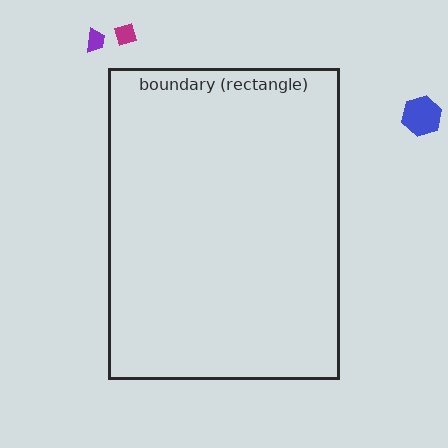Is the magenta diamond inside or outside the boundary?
Outside.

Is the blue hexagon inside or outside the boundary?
Outside.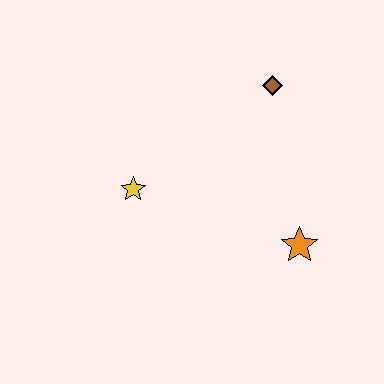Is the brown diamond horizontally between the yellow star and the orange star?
Yes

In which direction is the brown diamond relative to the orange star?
The brown diamond is above the orange star.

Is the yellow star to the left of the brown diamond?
Yes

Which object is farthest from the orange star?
The yellow star is farthest from the orange star.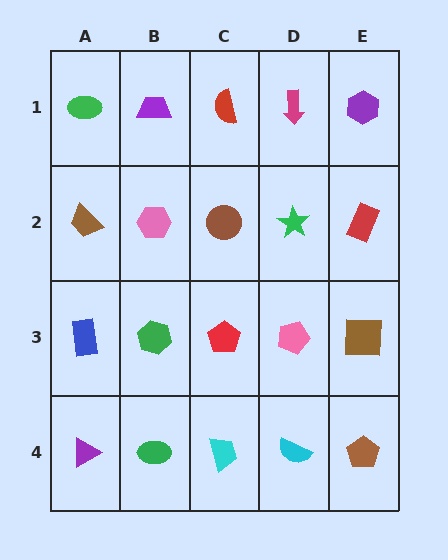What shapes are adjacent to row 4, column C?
A red pentagon (row 3, column C), a green ellipse (row 4, column B), a cyan semicircle (row 4, column D).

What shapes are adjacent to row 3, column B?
A pink hexagon (row 2, column B), a green ellipse (row 4, column B), a blue rectangle (row 3, column A), a red pentagon (row 3, column C).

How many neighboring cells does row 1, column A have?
2.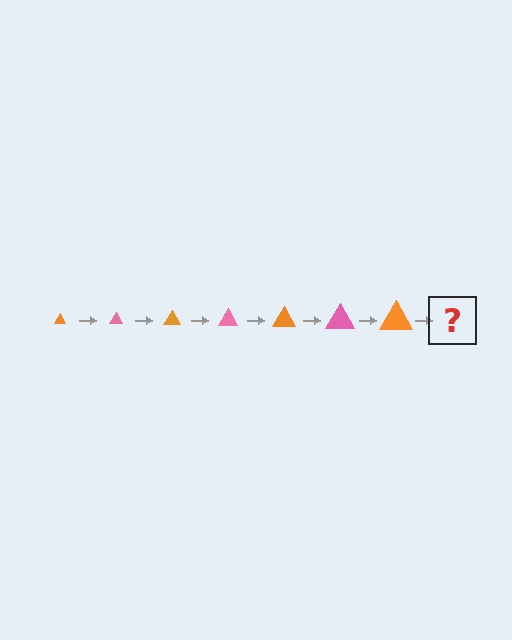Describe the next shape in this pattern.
It should be a pink triangle, larger than the previous one.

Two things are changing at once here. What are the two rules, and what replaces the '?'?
The two rules are that the triangle grows larger each step and the color cycles through orange and pink. The '?' should be a pink triangle, larger than the previous one.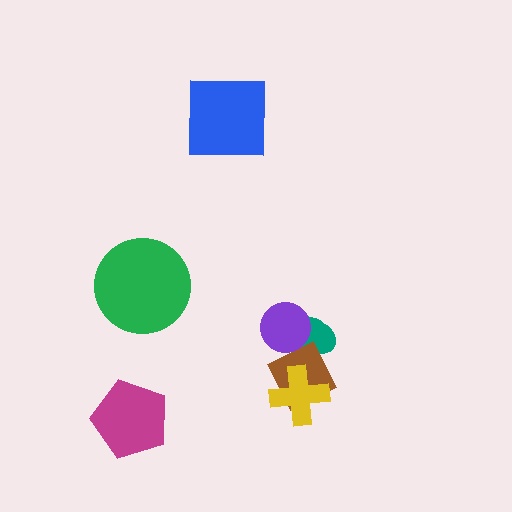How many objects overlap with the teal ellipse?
2 objects overlap with the teal ellipse.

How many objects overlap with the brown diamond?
3 objects overlap with the brown diamond.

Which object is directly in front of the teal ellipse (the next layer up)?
The brown diamond is directly in front of the teal ellipse.